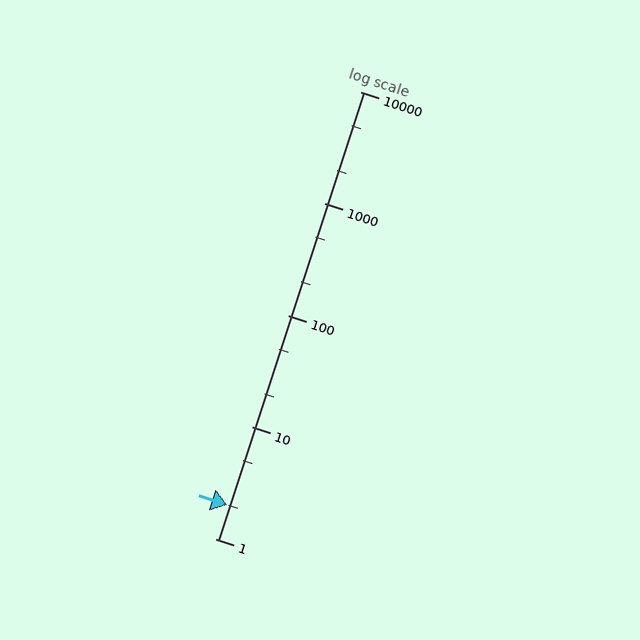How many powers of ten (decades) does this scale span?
The scale spans 4 decades, from 1 to 10000.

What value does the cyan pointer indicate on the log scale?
The pointer indicates approximately 2.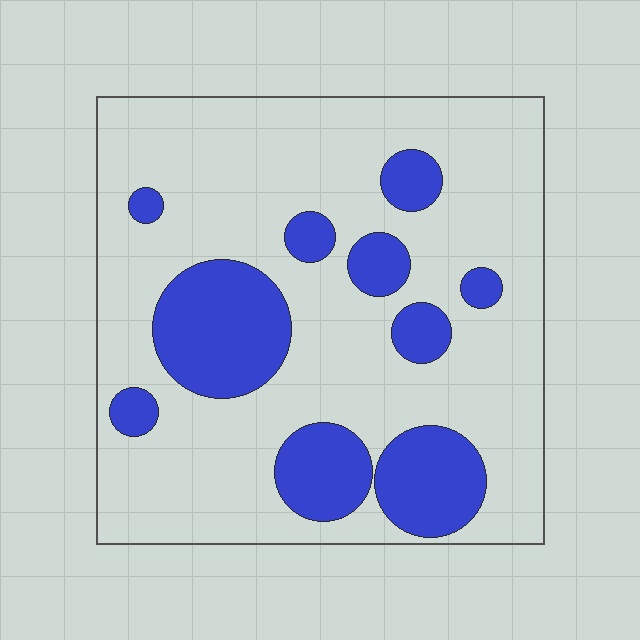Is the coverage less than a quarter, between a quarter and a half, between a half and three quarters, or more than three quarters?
Less than a quarter.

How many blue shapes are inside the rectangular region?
10.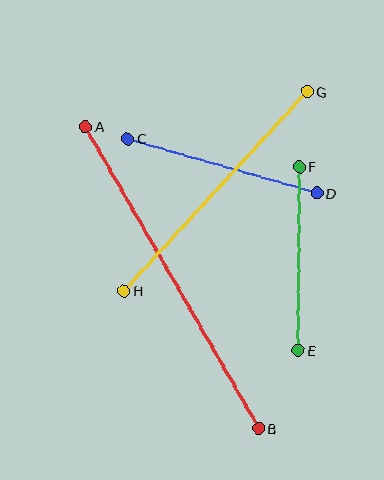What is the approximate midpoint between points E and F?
The midpoint is at approximately (299, 259) pixels.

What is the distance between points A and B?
The distance is approximately 348 pixels.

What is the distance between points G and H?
The distance is approximately 271 pixels.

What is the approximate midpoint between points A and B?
The midpoint is at approximately (172, 277) pixels.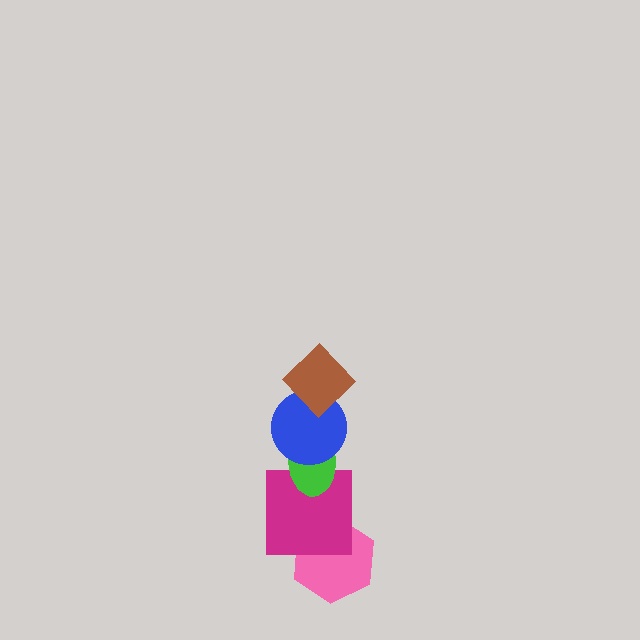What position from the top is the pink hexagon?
The pink hexagon is 5th from the top.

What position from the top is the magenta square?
The magenta square is 4th from the top.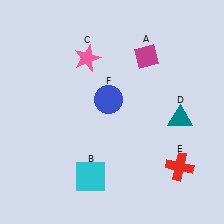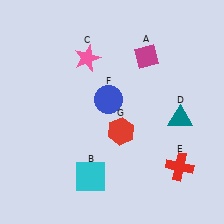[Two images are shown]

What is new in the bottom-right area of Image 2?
A red hexagon (G) was added in the bottom-right area of Image 2.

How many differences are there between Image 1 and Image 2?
There is 1 difference between the two images.